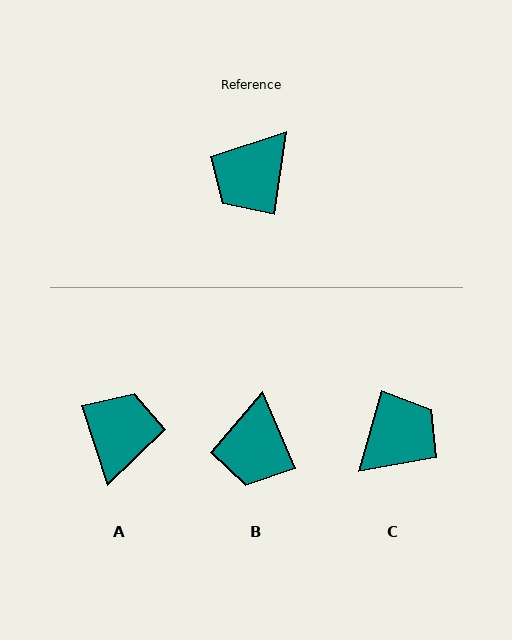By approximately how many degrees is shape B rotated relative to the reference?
Approximately 32 degrees counter-clockwise.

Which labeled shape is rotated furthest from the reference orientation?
C, about 172 degrees away.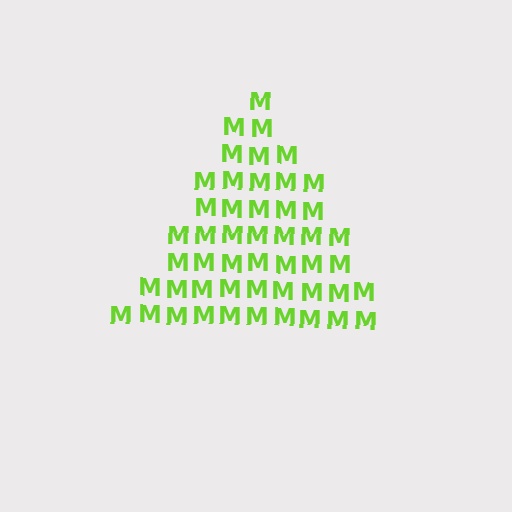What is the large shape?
The large shape is a triangle.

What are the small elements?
The small elements are letter M's.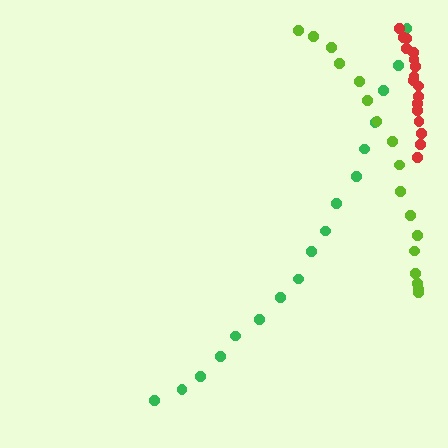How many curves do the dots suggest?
There are 3 distinct paths.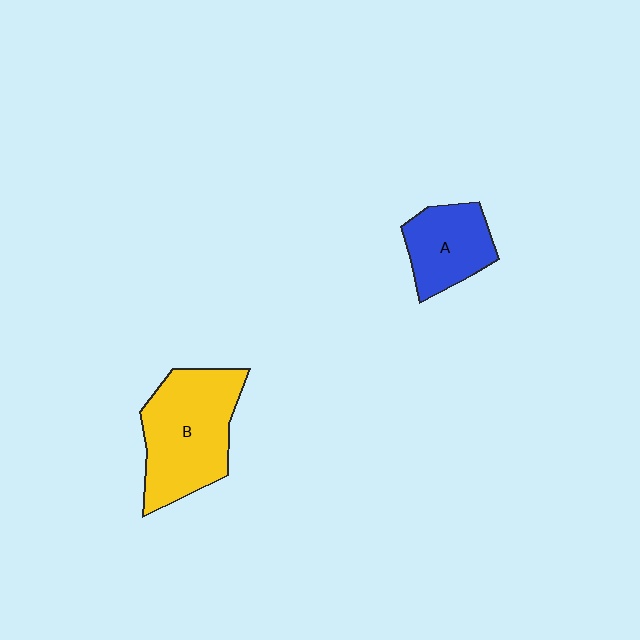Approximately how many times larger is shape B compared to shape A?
Approximately 1.7 times.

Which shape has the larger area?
Shape B (yellow).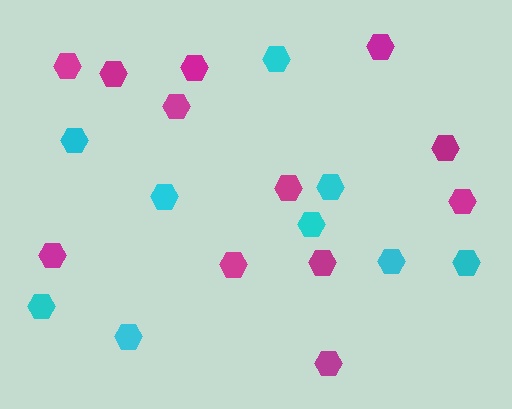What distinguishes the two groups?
There are 2 groups: one group of cyan hexagons (9) and one group of magenta hexagons (12).